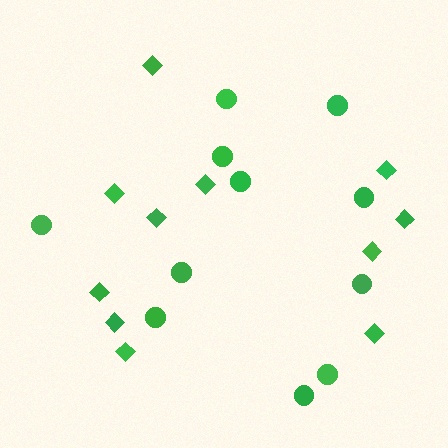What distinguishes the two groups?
There are 2 groups: one group of diamonds (11) and one group of circles (11).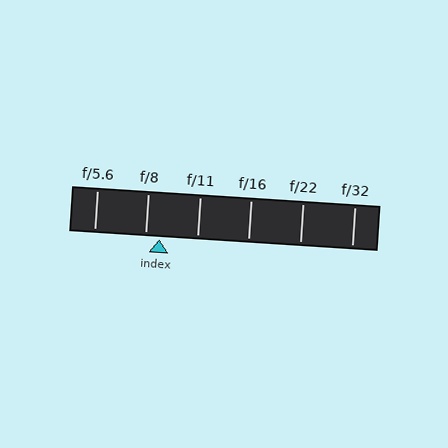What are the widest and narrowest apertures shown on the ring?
The widest aperture shown is f/5.6 and the narrowest is f/32.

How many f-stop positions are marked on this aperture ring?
There are 6 f-stop positions marked.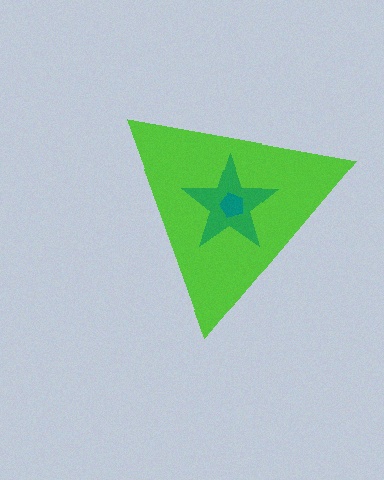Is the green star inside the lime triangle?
Yes.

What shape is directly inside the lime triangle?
The green star.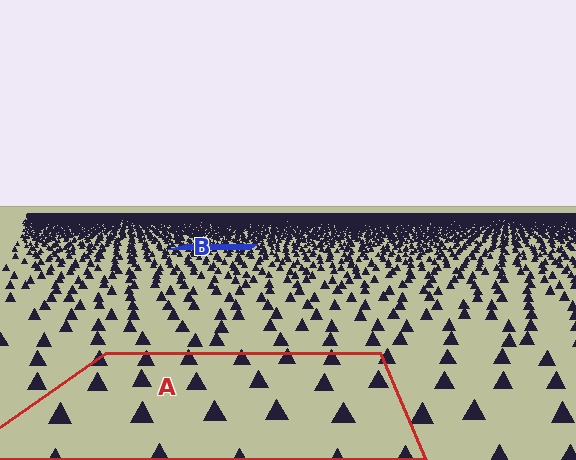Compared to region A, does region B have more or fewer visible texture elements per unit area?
Region B has more texture elements per unit area — they are packed more densely because it is farther away.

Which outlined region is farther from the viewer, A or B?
Region B is farther from the viewer — the texture elements inside it appear smaller and more densely packed.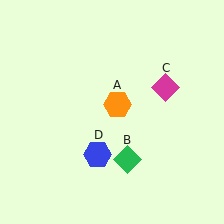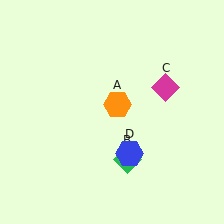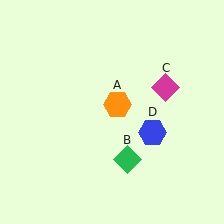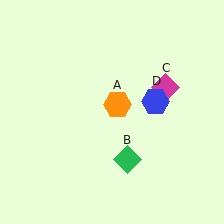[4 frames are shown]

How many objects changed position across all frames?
1 object changed position: blue hexagon (object D).